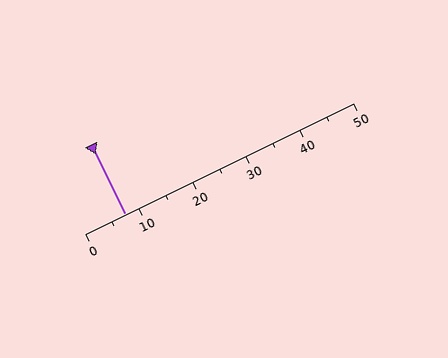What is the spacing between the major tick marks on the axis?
The major ticks are spaced 10 apart.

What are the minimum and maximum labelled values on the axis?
The axis runs from 0 to 50.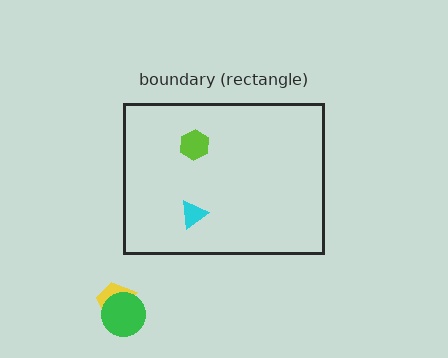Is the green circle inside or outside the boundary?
Outside.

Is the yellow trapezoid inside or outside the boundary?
Outside.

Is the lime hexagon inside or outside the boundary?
Inside.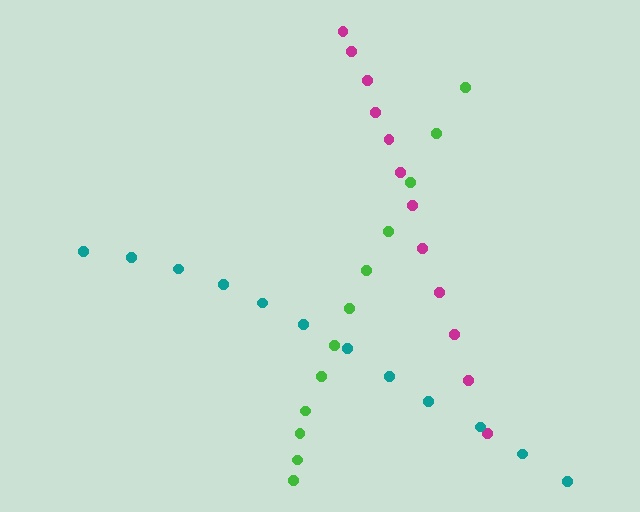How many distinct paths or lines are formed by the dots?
There are 3 distinct paths.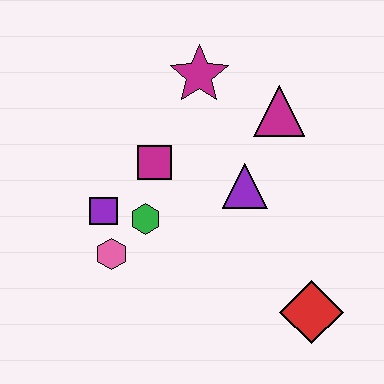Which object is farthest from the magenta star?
The red diamond is farthest from the magenta star.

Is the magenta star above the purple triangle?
Yes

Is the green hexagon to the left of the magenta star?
Yes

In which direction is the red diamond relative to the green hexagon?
The red diamond is to the right of the green hexagon.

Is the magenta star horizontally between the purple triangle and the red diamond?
No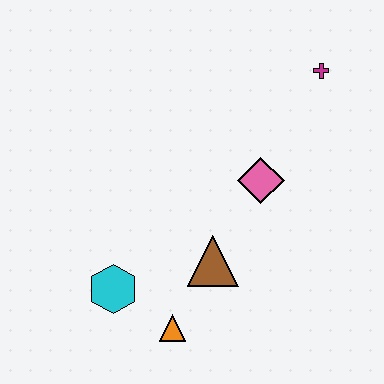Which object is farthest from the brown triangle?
The magenta cross is farthest from the brown triangle.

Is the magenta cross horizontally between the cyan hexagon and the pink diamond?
No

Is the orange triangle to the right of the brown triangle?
No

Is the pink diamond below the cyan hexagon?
No